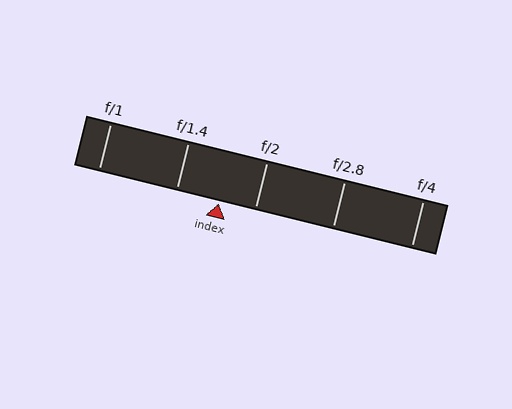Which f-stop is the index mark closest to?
The index mark is closest to f/2.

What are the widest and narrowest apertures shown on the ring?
The widest aperture shown is f/1 and the narrowest is f/4.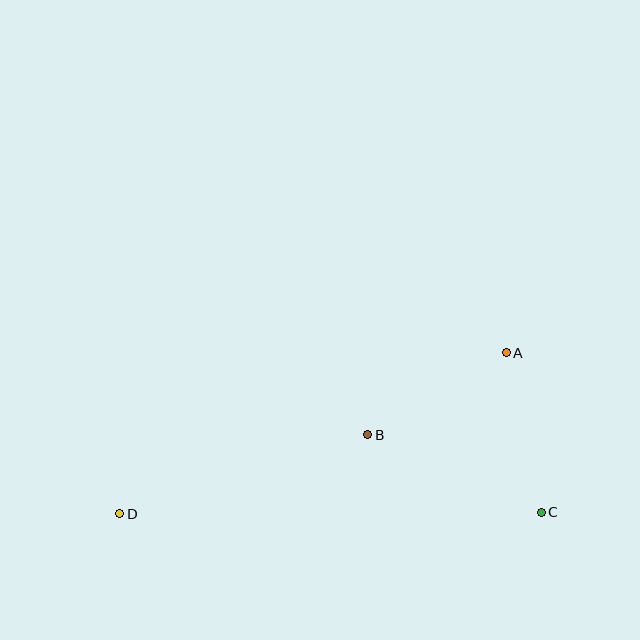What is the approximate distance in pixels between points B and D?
The distance between B and D is approximately 260 pixels.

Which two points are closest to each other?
Points A and B are closest to each other.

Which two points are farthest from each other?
Points C and D are farthest from each other.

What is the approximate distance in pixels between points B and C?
The distance between B and C is approximately 190 pixels.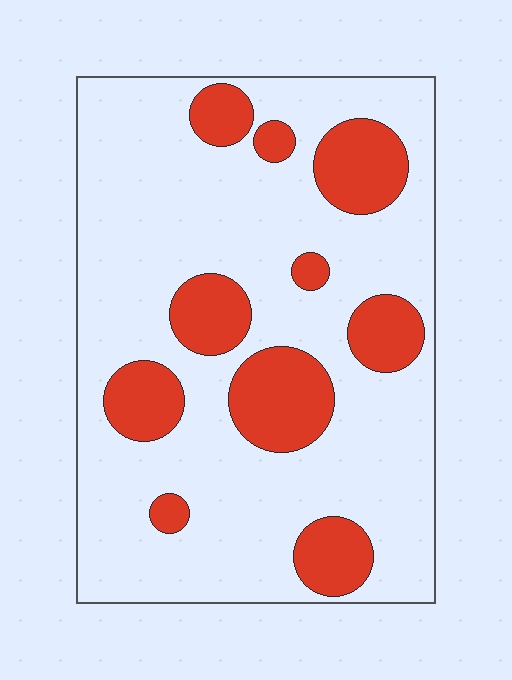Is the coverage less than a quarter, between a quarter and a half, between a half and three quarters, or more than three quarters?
Less than a quarter.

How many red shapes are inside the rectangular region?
10.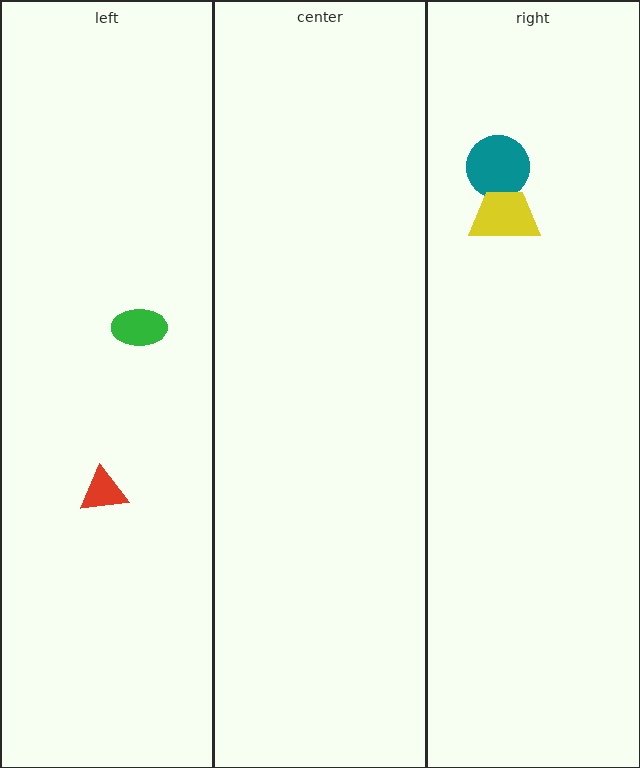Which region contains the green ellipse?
The left region.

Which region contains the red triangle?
The left region.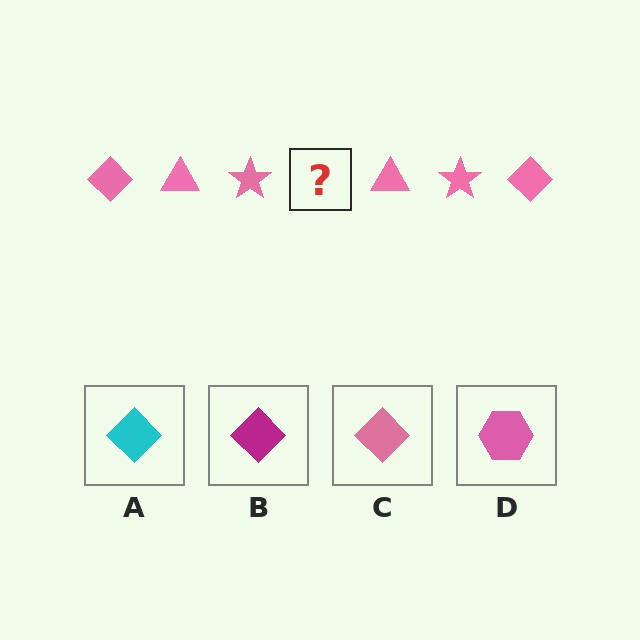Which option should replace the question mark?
Option C.